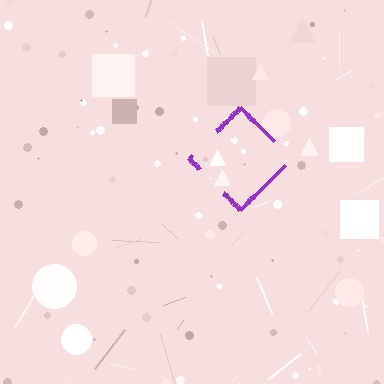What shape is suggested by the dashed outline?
The dashed outline suggests a diamond.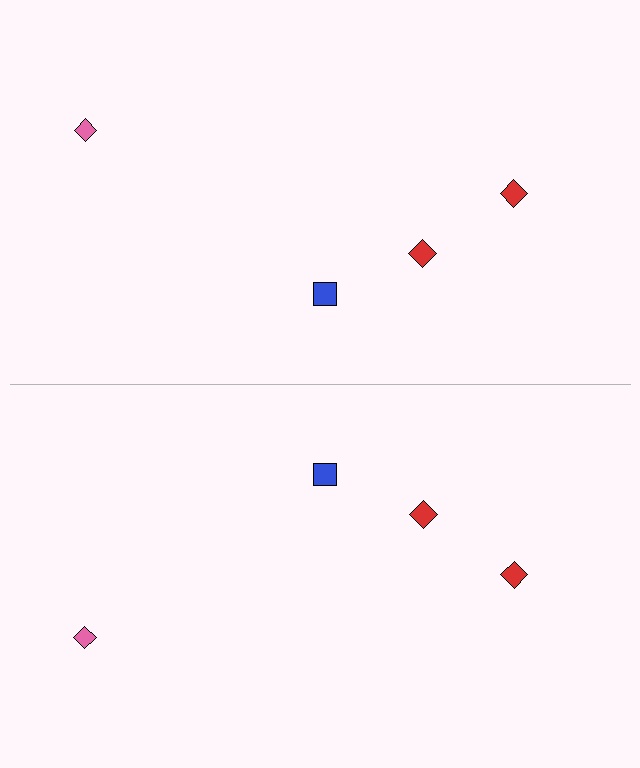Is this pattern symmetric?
Yes, this pattern has bilateral (reflection) symmetry.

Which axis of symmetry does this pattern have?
The pattern has a horizontal axis of symmetry running through the center of the image.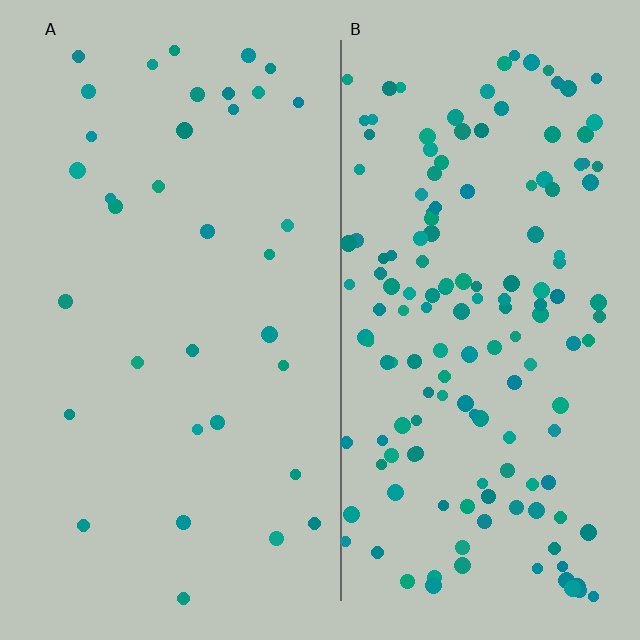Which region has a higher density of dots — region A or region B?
B (the right).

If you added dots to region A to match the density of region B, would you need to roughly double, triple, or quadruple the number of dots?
Approximately quadruple.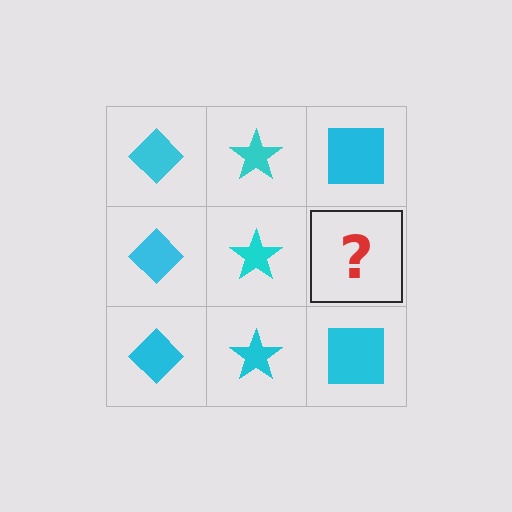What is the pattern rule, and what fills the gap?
The rule is that each column has a consistent shape. The gap should be filled with a cyan square.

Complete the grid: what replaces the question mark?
The question mark should be replaced with a cyan square.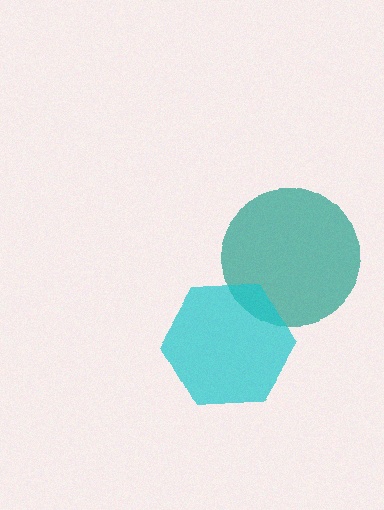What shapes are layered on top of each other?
The layered shapes are: a teal circle, a cyan hexagon.